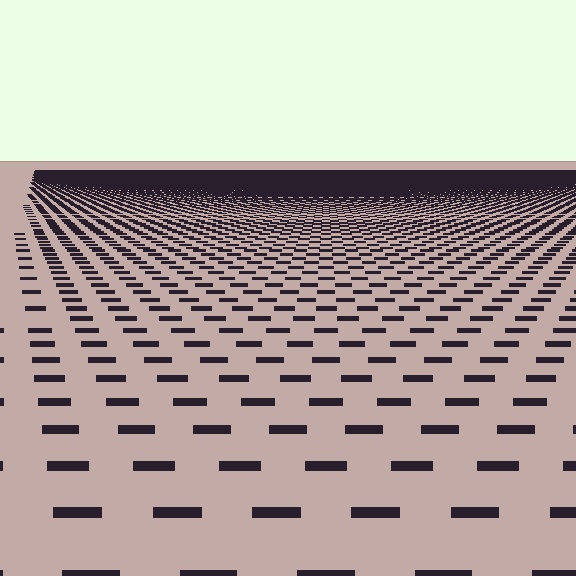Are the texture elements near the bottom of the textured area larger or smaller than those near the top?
Larger. Near the bottom, elements are closer to the viewer and appear at a bigger on-screen size.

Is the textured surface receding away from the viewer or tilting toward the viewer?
The surface is receding away from the viewer. Texture elements get smaller and denser toward the top.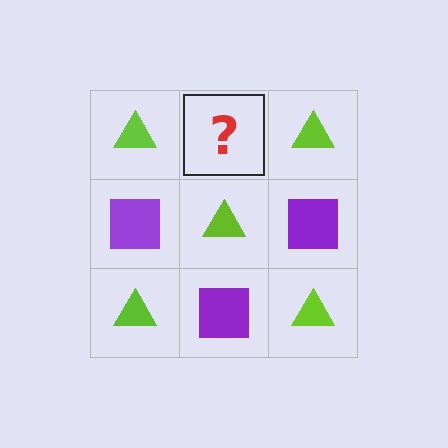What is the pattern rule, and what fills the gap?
The rule is that it alternates lime triangle and purple square in a checkerboard pattern. The gap should be filled with a purple square.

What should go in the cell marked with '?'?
The missing cell should contain a purple square.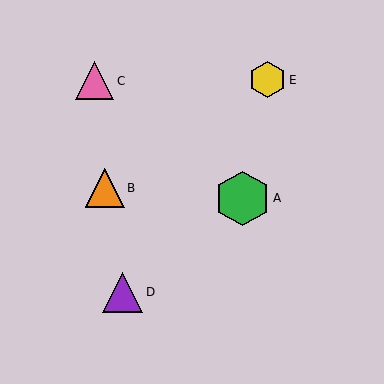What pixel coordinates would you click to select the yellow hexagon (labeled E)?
Click at (267, 80) to select the yellow hexagon E.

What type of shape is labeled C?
Shape C is a pink triangle.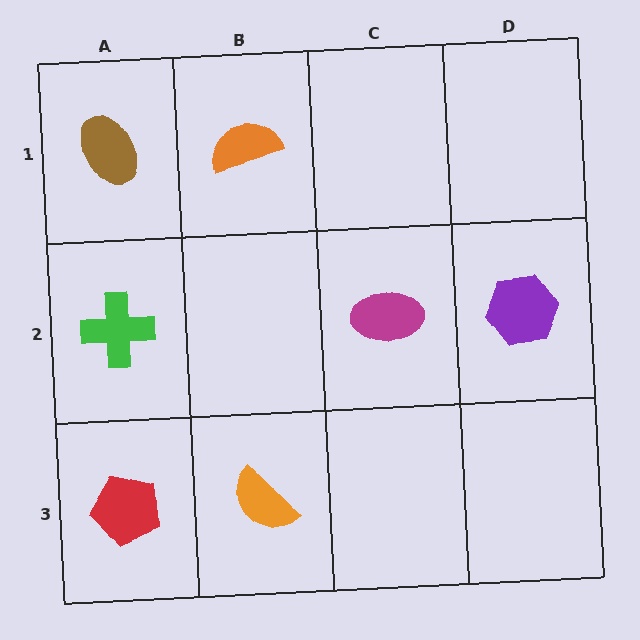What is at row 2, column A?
A green cross.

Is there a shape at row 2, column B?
No, that cell is empty.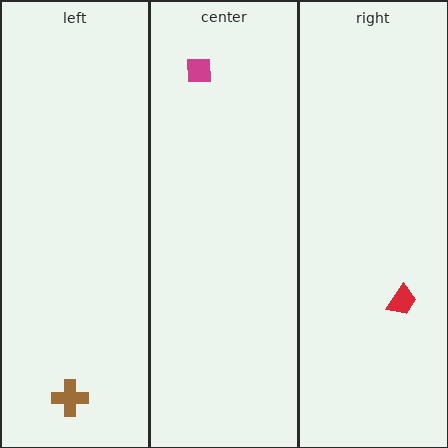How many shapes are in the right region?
1.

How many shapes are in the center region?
1.